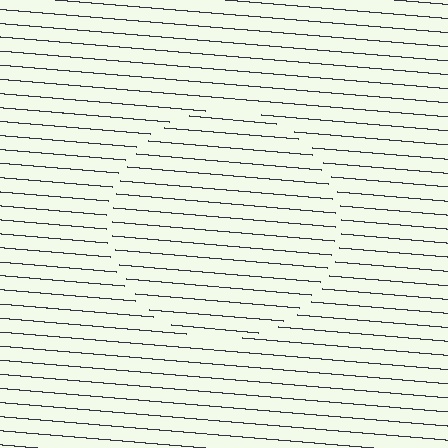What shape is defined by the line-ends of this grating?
An illusory circle. The interior of the shape contains the same grating, shifted by half a period — the contour is defined by the phase discontinuity where line-ends from the inner and outer gratings abut.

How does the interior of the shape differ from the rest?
The interior of the shape contains the same grating, shifted by half a period — the contour is defined by the phase discontinuity where line-ends from the inner and outer gratings abut.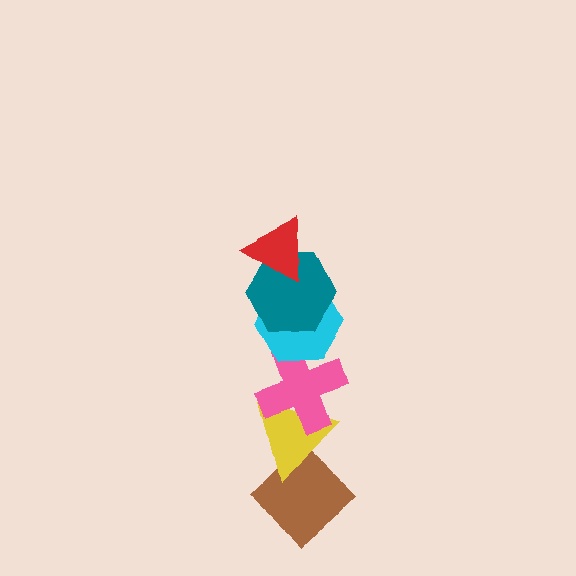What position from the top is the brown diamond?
The brown diamond is 6th from the top.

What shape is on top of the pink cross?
The cyan hexagon is on top of the pink cross.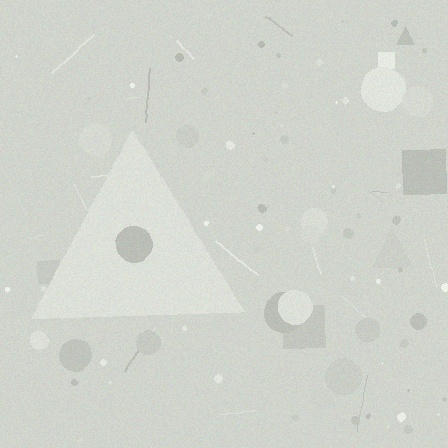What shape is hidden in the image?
A triangle is hidden in the image.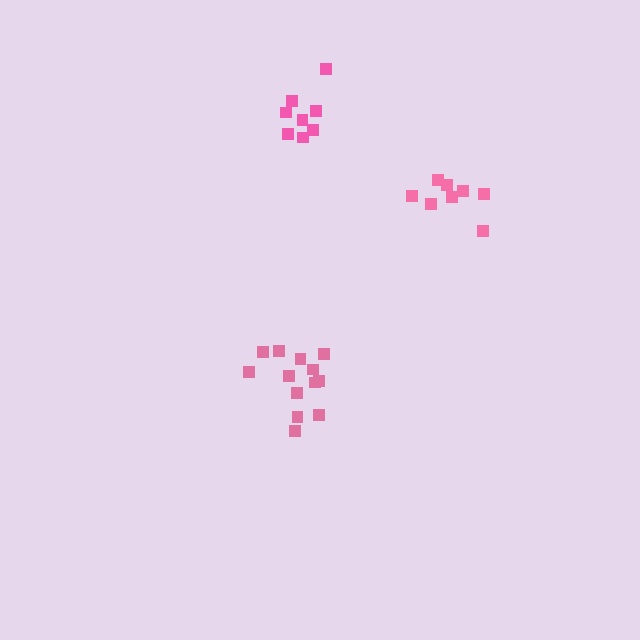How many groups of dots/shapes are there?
There are 3 groups.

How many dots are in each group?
Group 1: 8 dots, Group 2: 13 dots, Group 3: 8 dots (29 total).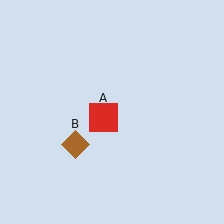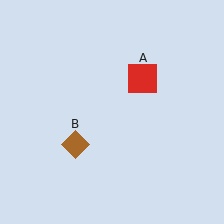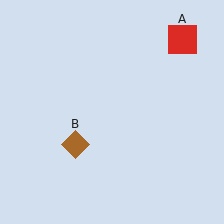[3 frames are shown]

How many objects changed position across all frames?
1 object changed position: red square (object A).